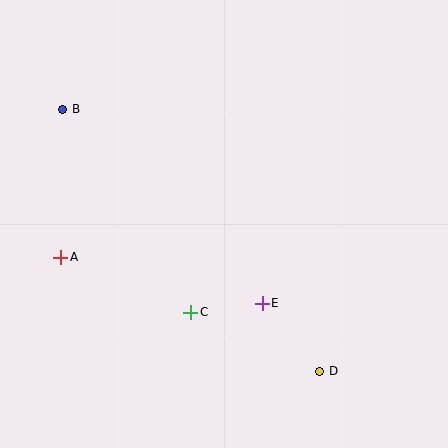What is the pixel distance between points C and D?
The distance between C and D is 142 pixels.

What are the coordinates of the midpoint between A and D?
The midpoint between A and D is at (190, 314).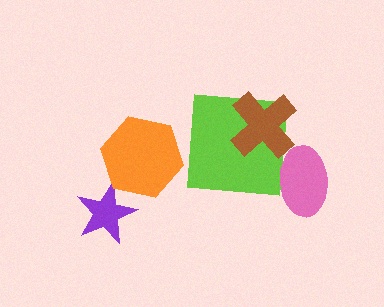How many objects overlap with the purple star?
1 object overlaps with the purple star.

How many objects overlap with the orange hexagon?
1 object overlaps with the orange hexagon.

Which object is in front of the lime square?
The brown cross is in front of the lime square.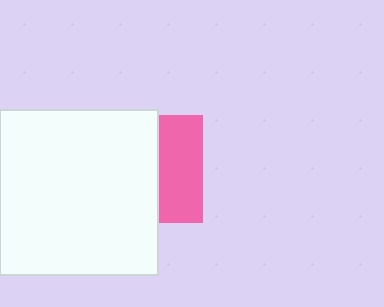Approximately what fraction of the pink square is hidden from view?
Roughly 59% of the pink square is hidden behind the white rectangle.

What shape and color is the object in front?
The object in front is a white rectangle.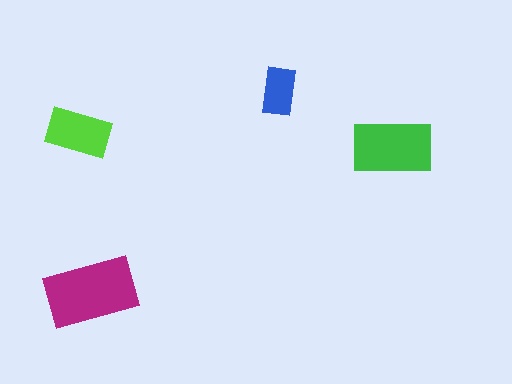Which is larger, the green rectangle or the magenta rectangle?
The magenta one.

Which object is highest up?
The blue rectangle is topmost.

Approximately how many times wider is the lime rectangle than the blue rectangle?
About 1.5 times wider.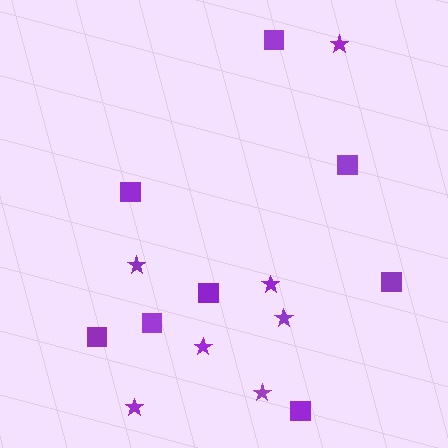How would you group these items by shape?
There are 2 groups: one group of stars (7) and one group of squares (8).